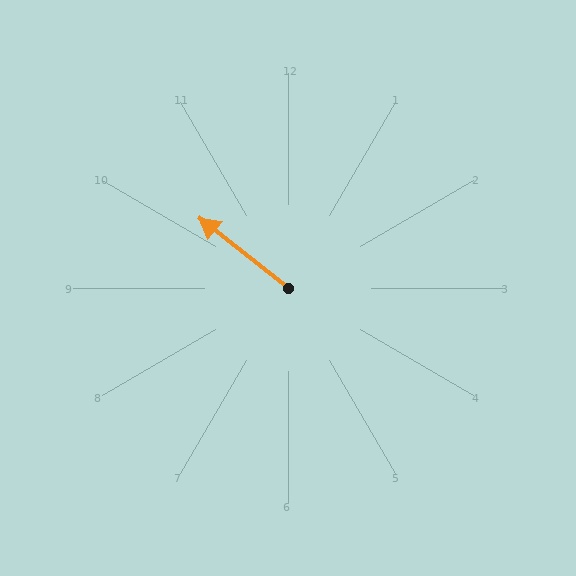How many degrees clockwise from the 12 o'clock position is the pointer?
Approximately 308 degrees.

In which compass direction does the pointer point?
Northwest.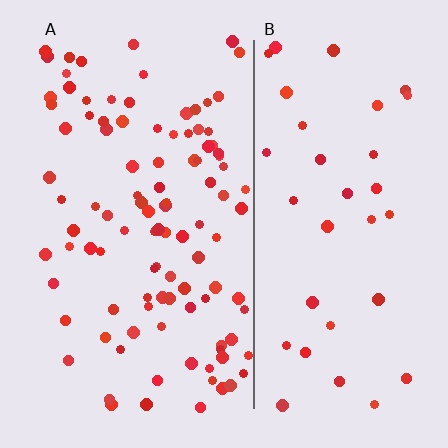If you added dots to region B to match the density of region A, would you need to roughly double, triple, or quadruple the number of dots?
Approximately triple.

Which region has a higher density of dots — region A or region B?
A (the left).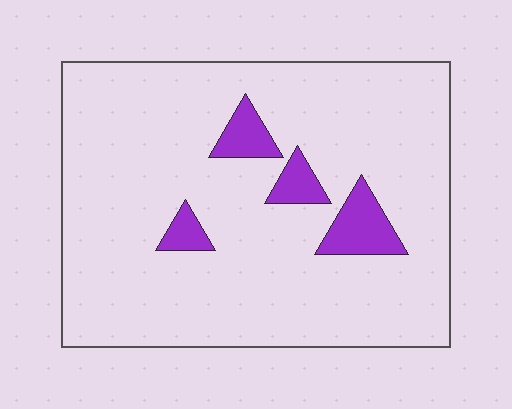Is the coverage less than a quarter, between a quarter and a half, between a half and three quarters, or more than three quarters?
Less than a quarter.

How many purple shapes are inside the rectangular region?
4.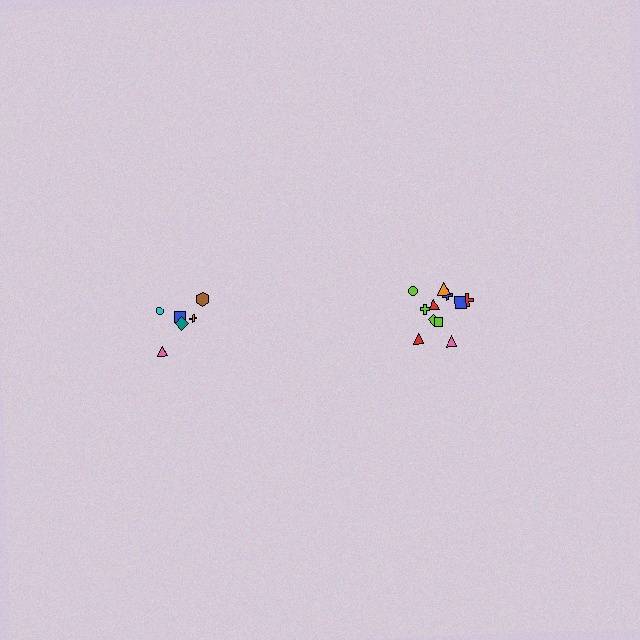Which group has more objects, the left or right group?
The right group.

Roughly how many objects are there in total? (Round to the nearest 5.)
Roughly 20 objects in total.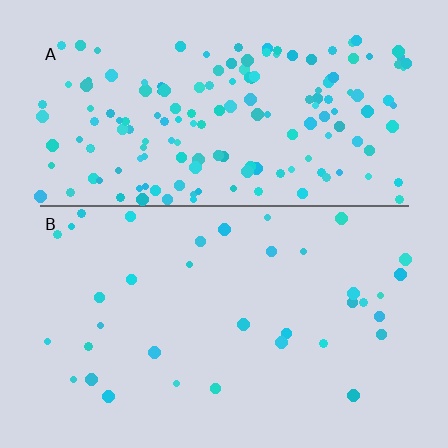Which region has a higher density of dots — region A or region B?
A (the top).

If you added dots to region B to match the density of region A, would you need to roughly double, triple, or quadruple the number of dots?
Approximately quadruple.